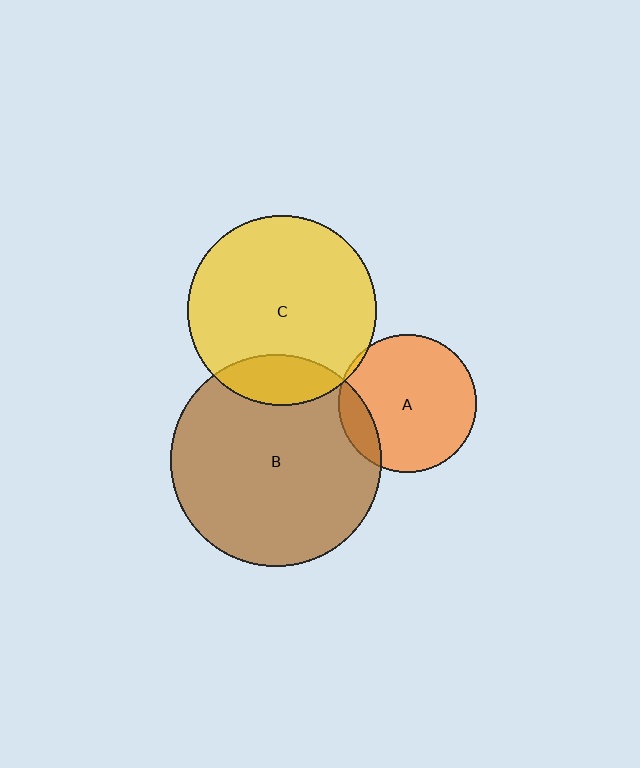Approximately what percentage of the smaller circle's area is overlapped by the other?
Approximately 15%.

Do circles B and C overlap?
Yes.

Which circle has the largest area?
Circle B (brown).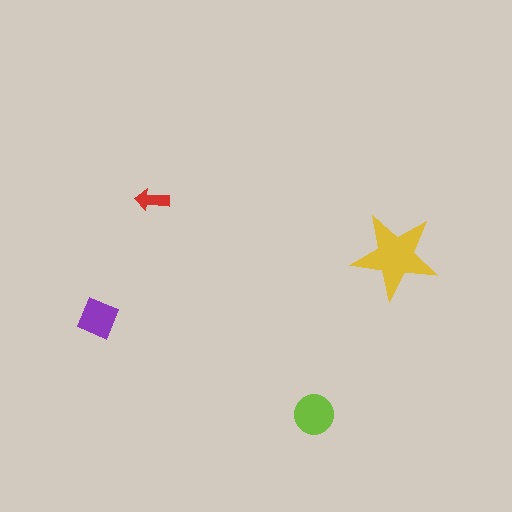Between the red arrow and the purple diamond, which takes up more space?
The purple diamond.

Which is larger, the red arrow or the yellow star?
The yellow star.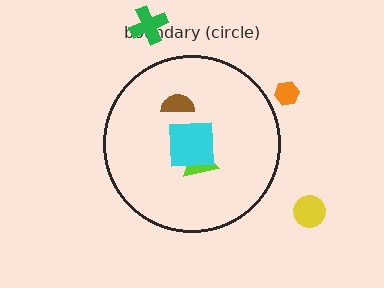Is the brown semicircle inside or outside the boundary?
Inside.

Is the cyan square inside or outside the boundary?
Inside.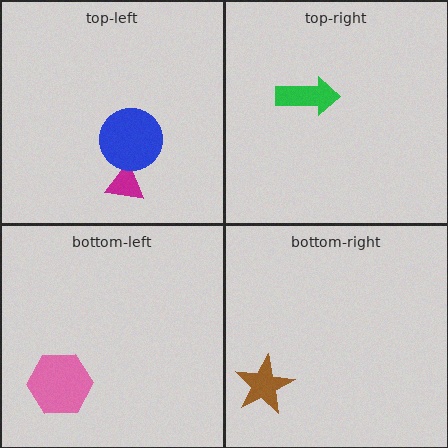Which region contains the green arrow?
The top-right region.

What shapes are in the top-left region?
The magenta triangle, the blue circle.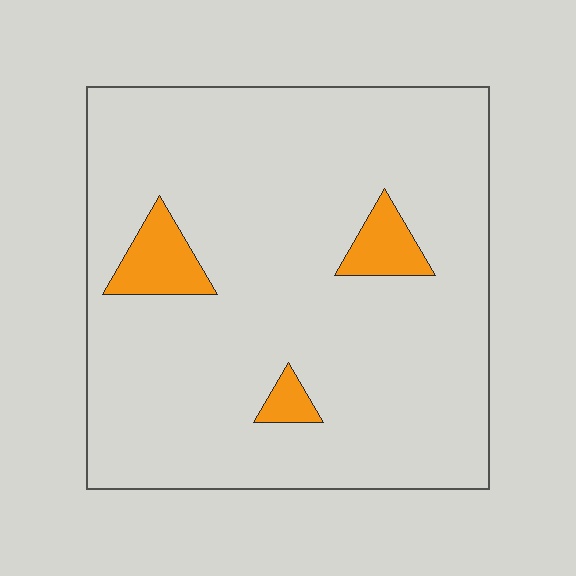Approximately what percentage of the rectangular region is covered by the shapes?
Approximately 10%.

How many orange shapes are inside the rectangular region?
3.